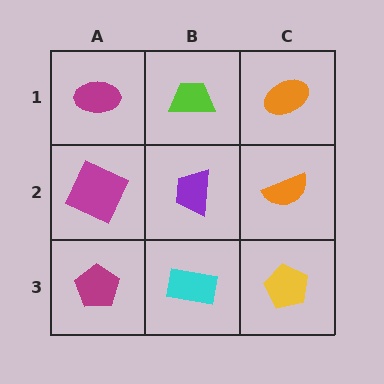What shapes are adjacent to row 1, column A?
A magenta square (row 2, column A), a lime trapezoid (row 1, column B).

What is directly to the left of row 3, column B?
A magenta pentagon.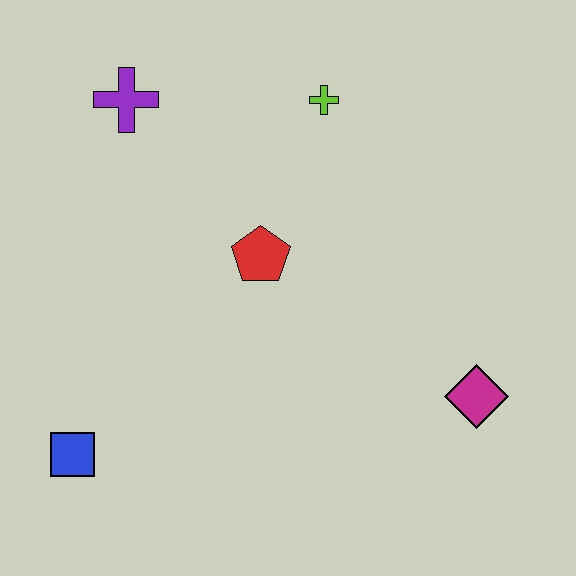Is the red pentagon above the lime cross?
No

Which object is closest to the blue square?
The red pentagon is closest to the blue square.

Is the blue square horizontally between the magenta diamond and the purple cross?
No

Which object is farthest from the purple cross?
The magenta diamond is farthest from the purple cross.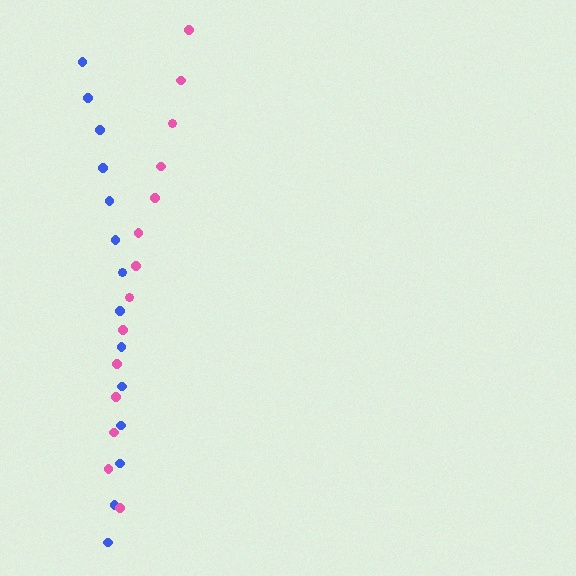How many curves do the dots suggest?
There are 2 distinct paths.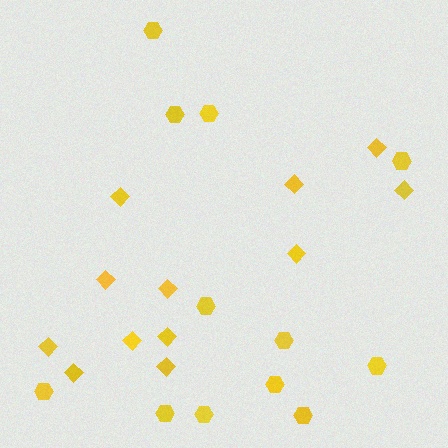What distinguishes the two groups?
There are 2 groups: one group of diamonds (12) and one group of hexagons (12).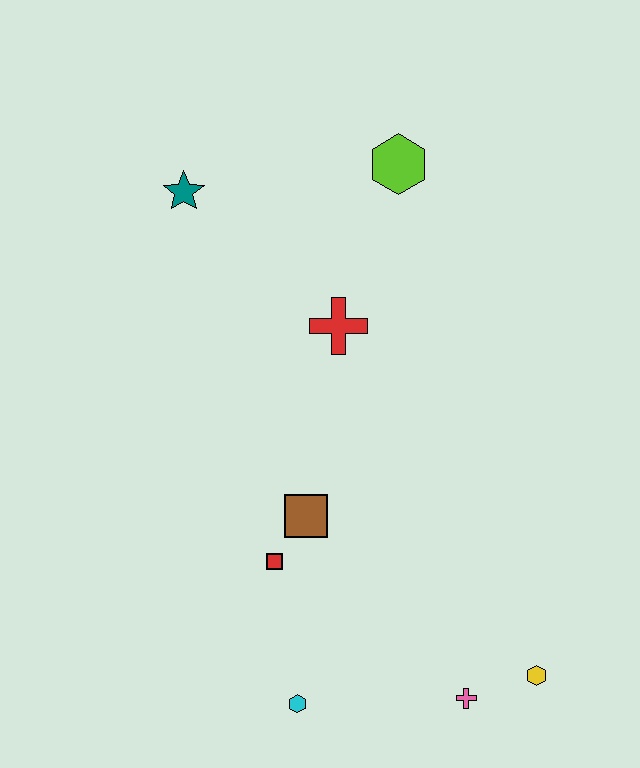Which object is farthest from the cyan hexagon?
The lime hexagon is farthest from the cyan hexagon.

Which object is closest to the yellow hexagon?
The pink cross is closest to the yellow hexagon.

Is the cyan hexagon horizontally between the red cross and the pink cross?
No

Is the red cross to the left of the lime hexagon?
Yes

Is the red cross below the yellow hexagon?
No